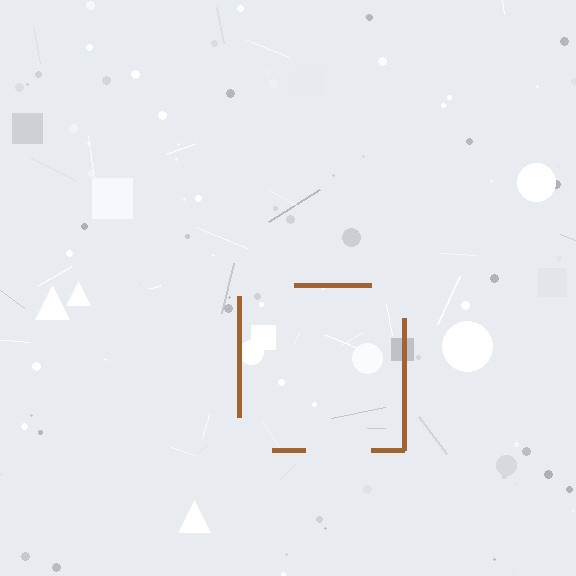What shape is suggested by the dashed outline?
The dashed outline suggests a square.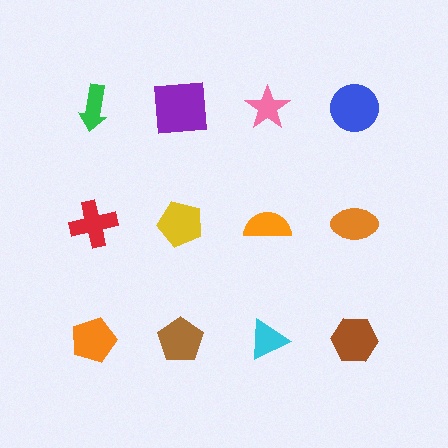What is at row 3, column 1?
An orange pentagon.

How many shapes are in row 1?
4 shapes.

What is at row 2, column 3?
An orange semicircle.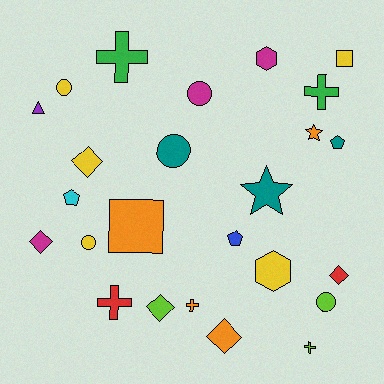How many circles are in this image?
There are 5 circles.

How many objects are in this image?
There are 25 objects.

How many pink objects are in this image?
There are no pink objects.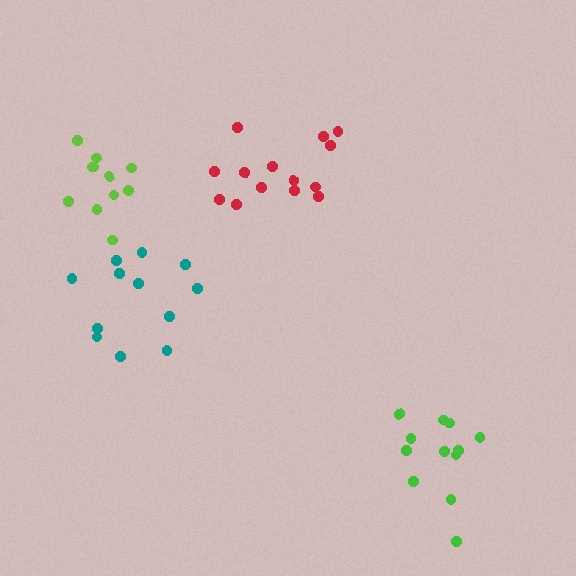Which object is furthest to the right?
The green cluster is rightmost.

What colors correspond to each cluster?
The clusters are colored: red, lime, green, teal.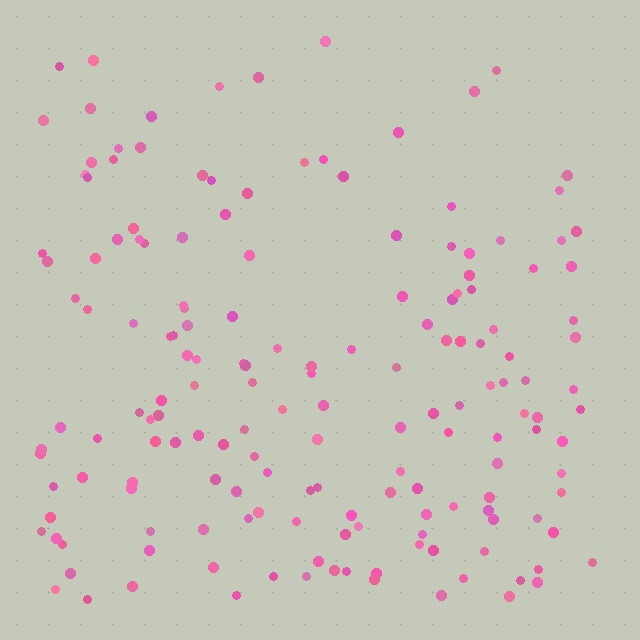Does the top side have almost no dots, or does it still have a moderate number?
Still a moderate number, just noticeably fewer than the bottom.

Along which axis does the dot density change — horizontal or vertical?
Vertical.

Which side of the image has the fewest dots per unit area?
The top.